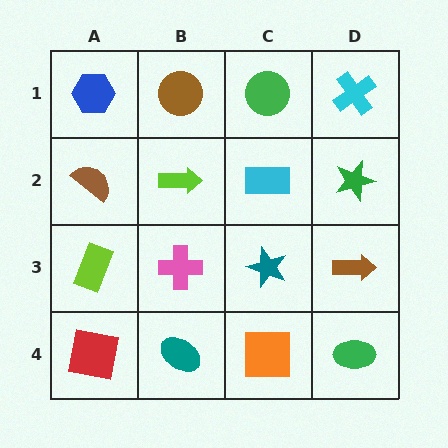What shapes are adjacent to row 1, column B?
A lime arrow (row 2, column B), a blue hexagon (row 1, column A), a green circle (row 1, column C).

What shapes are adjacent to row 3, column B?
A lime arrow (row 2, column B), a teal ellipse (row 4, column B), a lime rectangle (row 3, column A), a teal star (row 3, column C).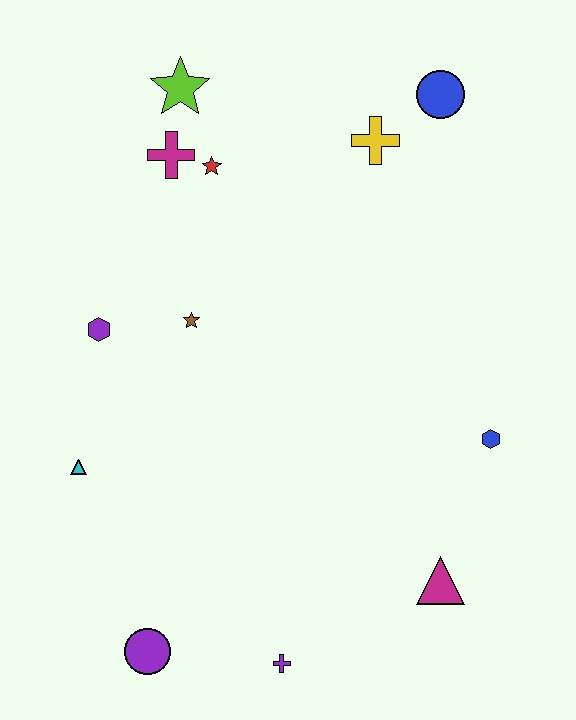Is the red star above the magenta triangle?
Yes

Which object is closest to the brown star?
The purple hexagon is closest to the brown star.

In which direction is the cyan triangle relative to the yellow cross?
The cyan triangle is below the yellow cross.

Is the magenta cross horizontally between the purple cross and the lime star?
No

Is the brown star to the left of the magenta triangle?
Yes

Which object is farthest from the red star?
The purple cross is farthest from the red star.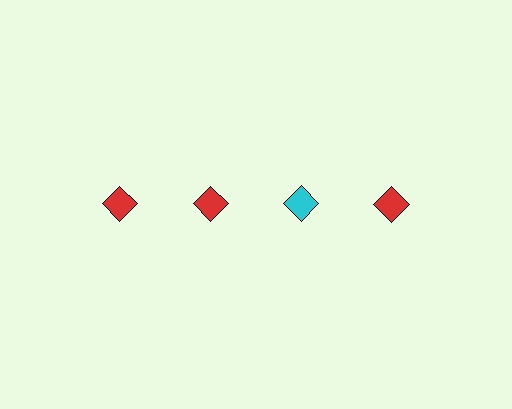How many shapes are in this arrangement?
There are 4 shapes arranged in a grid pattern.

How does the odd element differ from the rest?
It has a different color: cyan instead of red.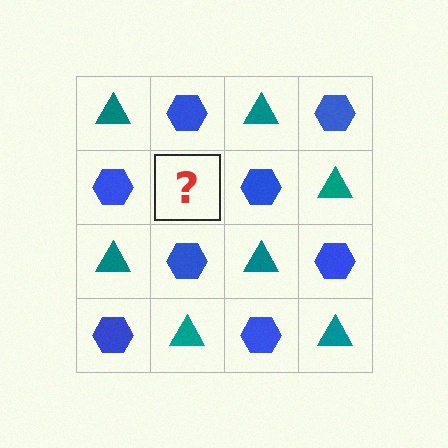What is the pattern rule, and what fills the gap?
The rule is that it alternates teal triangle and blue hexagon in a checkerboard pattern. The gap should be filled with a teal triangle.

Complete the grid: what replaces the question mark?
The question mark should be replaced with a teal triangle.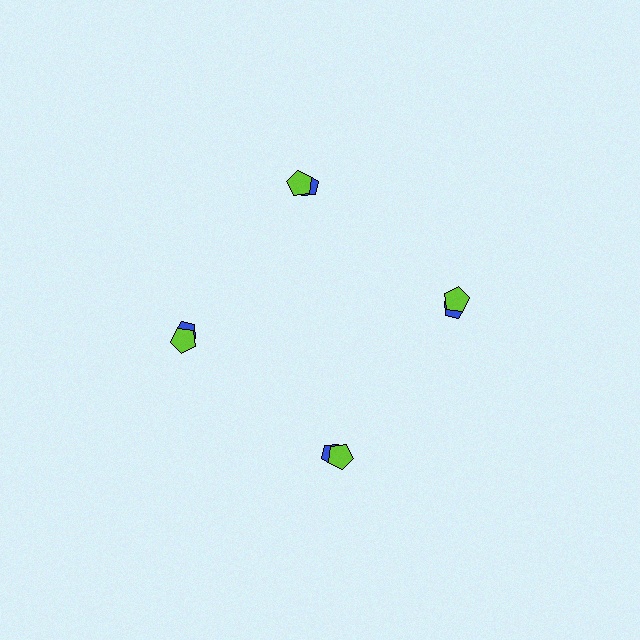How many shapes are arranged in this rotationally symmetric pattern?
There are 8 shapes, arranged in 4 groups of 2.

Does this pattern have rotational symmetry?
Yes, this pattern has 4-fold rotational symmetry. It looks the same after rotating 90 degrees around the center.